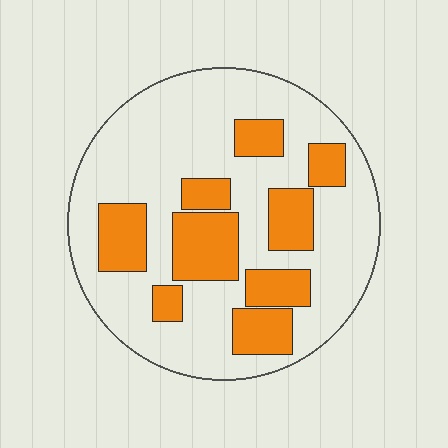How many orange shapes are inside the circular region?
9.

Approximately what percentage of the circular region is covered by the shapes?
Approximately 30%.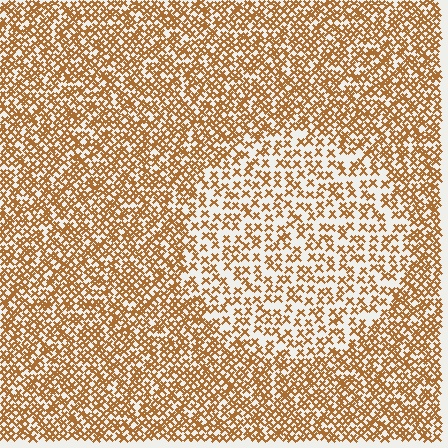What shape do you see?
I see a circle.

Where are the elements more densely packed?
The elements are more densely packed outside the circle boundary.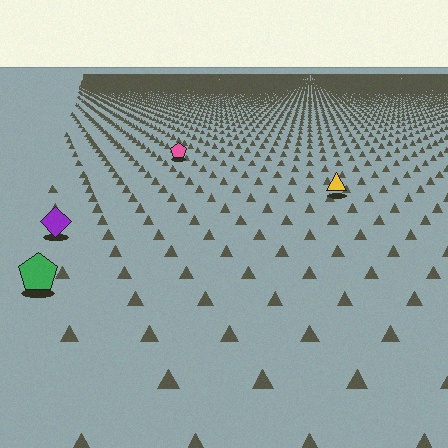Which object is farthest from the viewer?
The pink pentagon is farthest from the viewer. It appears smaller and the ground texture around it is denser.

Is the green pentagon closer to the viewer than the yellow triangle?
Yes. The green pentagon is closer — you can tell from the texture gradient: the ground texture is coarser near it.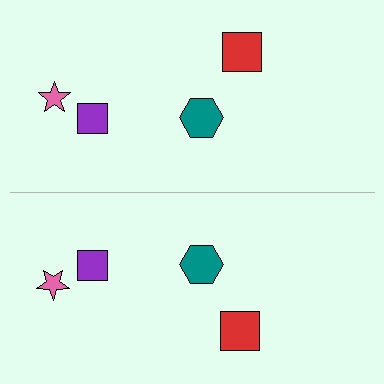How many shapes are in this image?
There are 8 shapes in this image.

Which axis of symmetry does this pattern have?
The pattern has a horizontal axis of symmetry running through the center of the image.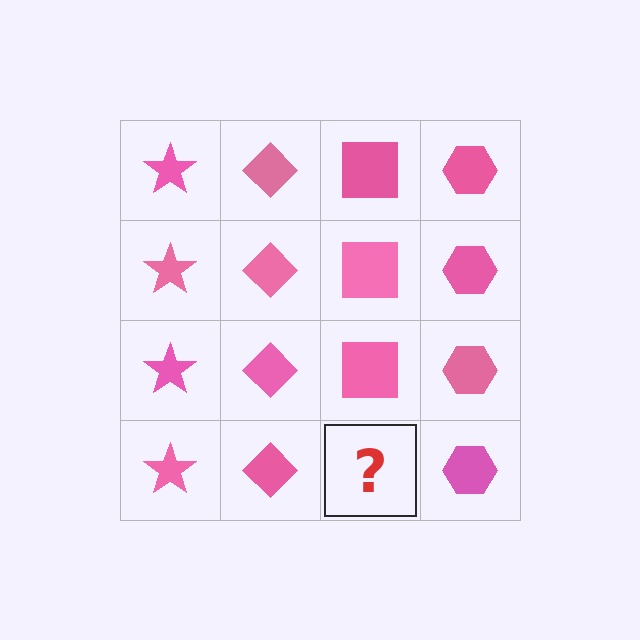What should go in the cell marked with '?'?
The missing cell should contain a pink square.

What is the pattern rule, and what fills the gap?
The rule is that each column has a consistent shape. The gap should be filled with a pink square.